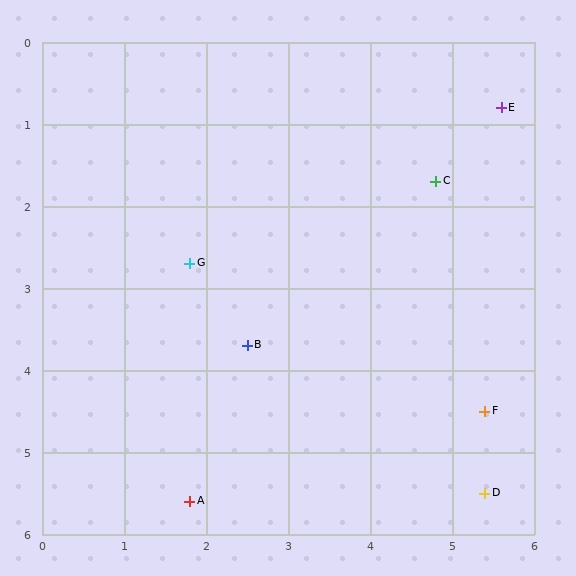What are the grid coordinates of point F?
Point F is at approximately (5.4, 4.5).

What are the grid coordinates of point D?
Point D is at approximately (5.4, 5.5).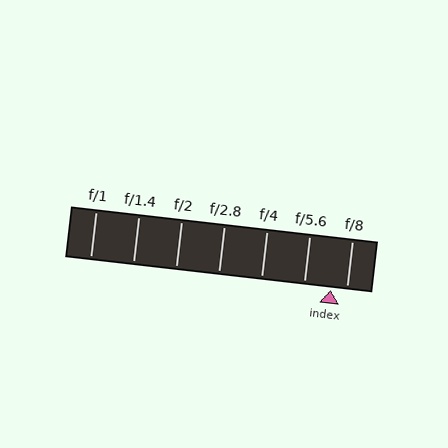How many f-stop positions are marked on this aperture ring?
There are 7 f-stop positions marked.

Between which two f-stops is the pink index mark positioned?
The index mark is between f/5.6 and f/8.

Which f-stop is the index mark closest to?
The index mark is closest to f/8.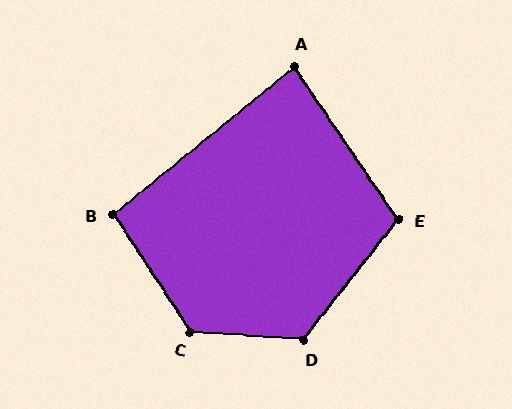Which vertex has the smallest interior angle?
A, at approximately 85 degrees.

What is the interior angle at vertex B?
Approximately 96 degrees (obtuse).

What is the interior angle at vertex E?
Approximately 108 degrees (obtuse).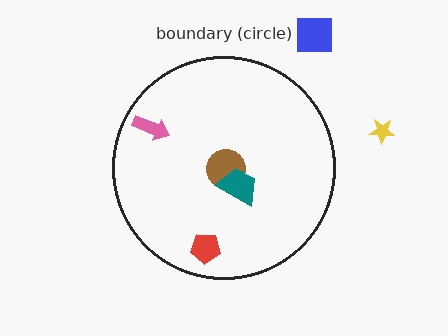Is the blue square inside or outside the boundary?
Outside.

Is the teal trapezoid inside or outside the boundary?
Inside.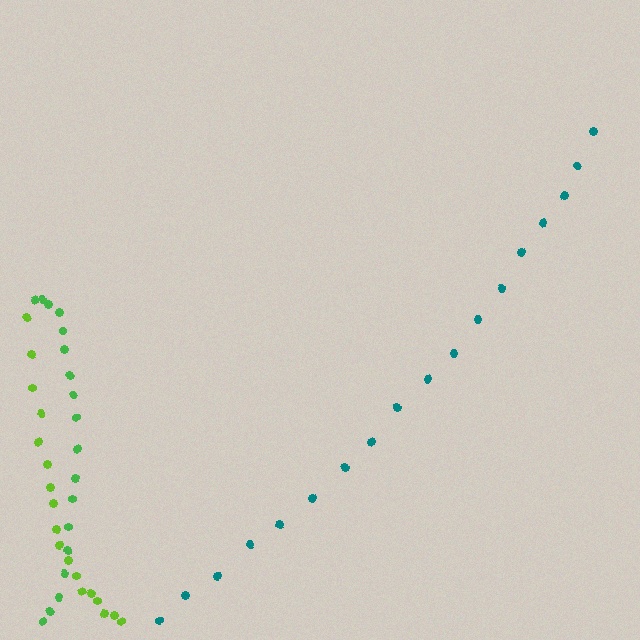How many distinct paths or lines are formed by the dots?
There are 3 distinct paths.